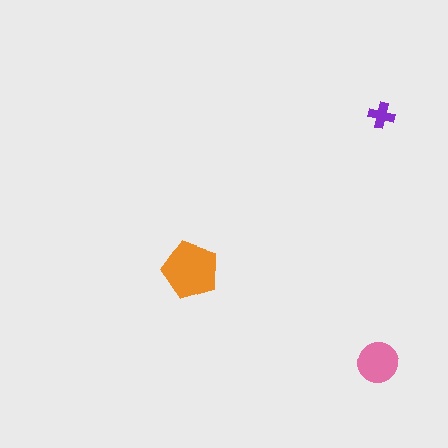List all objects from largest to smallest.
The orange pentagon, the pink circle, the purple cross.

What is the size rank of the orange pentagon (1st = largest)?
1st.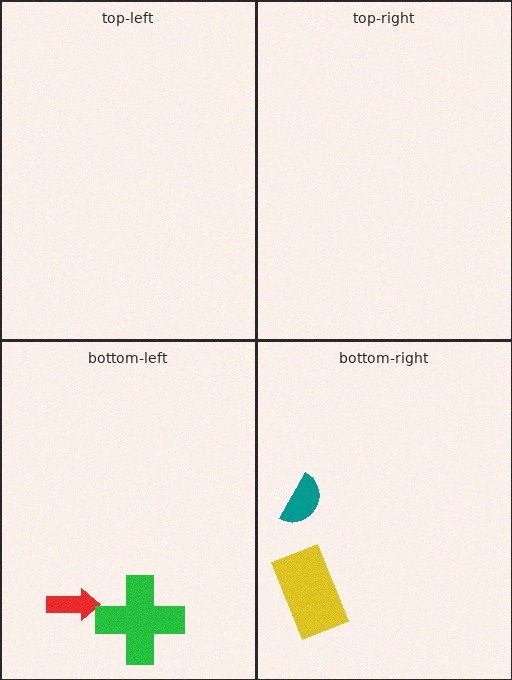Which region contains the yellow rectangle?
The bottom-right region.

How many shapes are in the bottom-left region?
2.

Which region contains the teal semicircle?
The bottom-right region.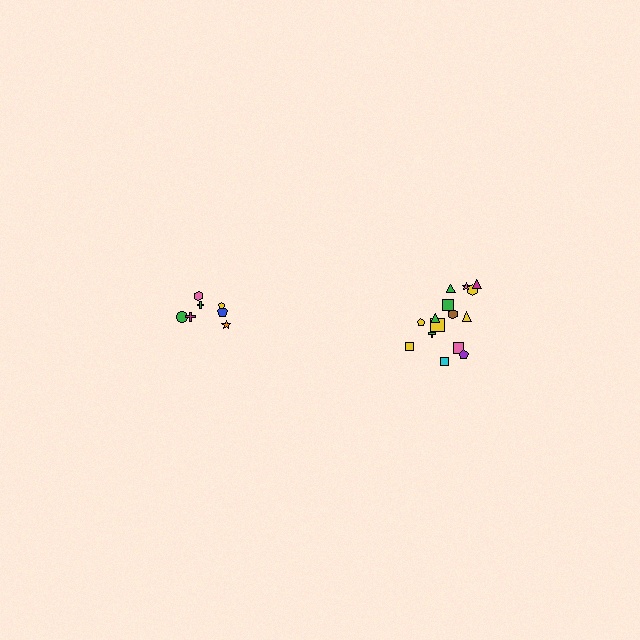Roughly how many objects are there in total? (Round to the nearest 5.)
Roughly 20 objects in total.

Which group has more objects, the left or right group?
The right group.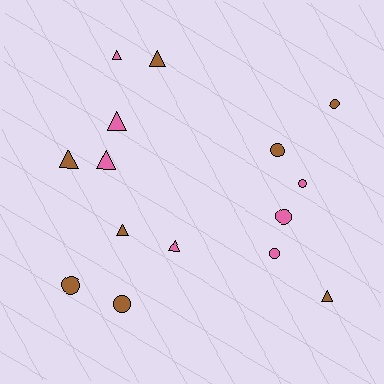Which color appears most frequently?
Brown, with 8 objects.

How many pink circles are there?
There are 3 pink circles.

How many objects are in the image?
There are 15 objects.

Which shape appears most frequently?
Triangle, with 8 objects.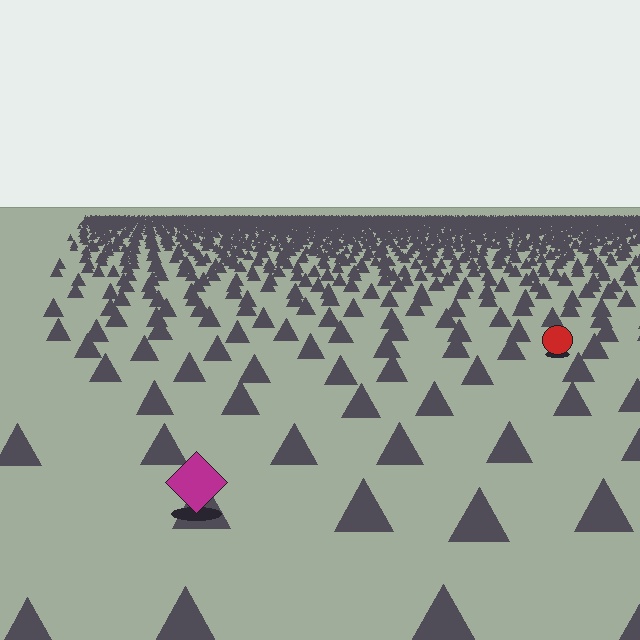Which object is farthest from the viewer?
The red circle is farthest from the viewer. It appears smaller and the ground texture around it is denser.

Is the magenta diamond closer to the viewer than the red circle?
Yes. The magenta diamond is closer — you can tell from the texture gradient: the ground texture is coarser near it.